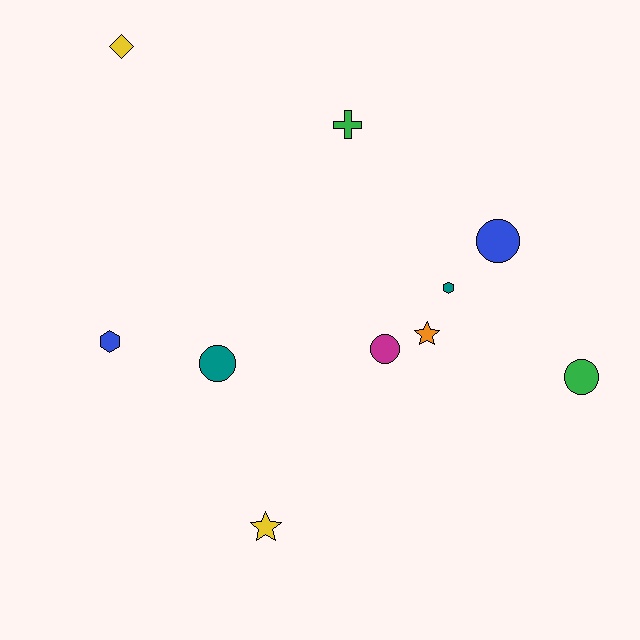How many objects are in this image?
There are 10 objects.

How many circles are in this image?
There are 4 circles.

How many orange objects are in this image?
There is 1 orange object.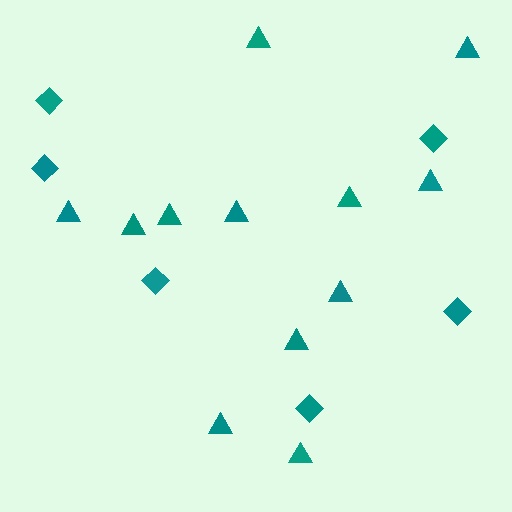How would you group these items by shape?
There are 2 groups: one group of diamonds (6) and one group of triangles (12).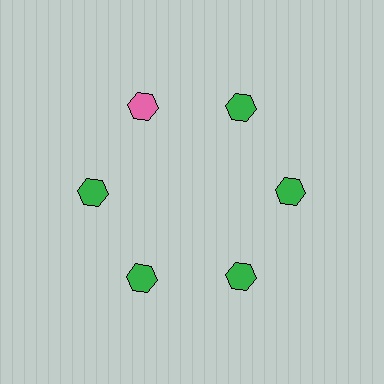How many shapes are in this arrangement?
There are 6 shapes arranged in a ring pattern.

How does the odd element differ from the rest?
It has a different color: pink instead of green.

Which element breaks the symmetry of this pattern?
The pink hexagon at roughly the 11 o'clock position breaks the symmetry. All other shapes are green hexagons.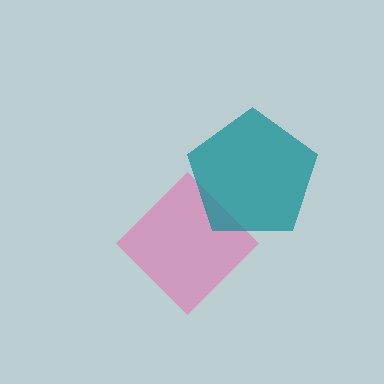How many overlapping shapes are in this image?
There are 2 overlapping shapes in the image.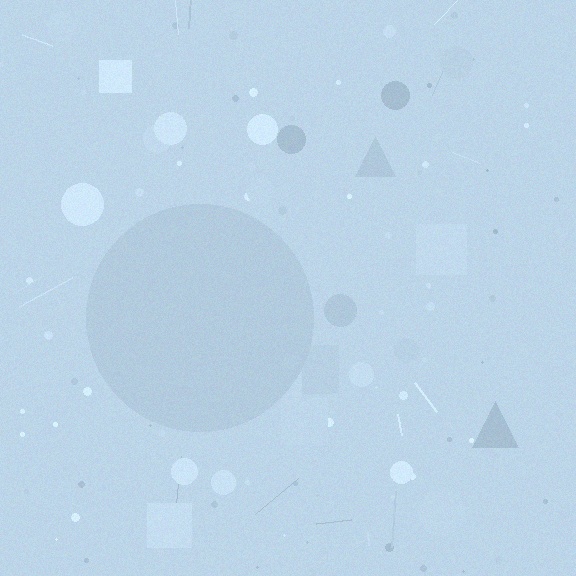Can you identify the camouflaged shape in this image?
The camouflaged shape is a circle.